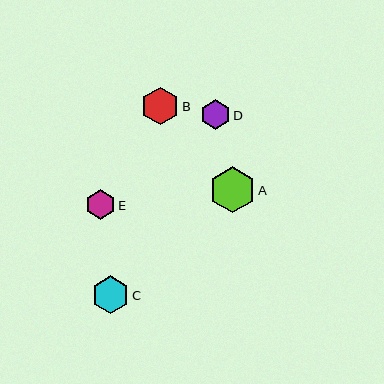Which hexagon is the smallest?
Hexagon E is the smallest with a size of approximately 30 pixels.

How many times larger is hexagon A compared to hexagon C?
Hexagon A is approximately 1.2 times the size of hexagon C.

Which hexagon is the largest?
Hexagon A is the largest with a size of approximately 46 pixels.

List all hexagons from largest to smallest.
From largest to smallest: A, C, B, D, E.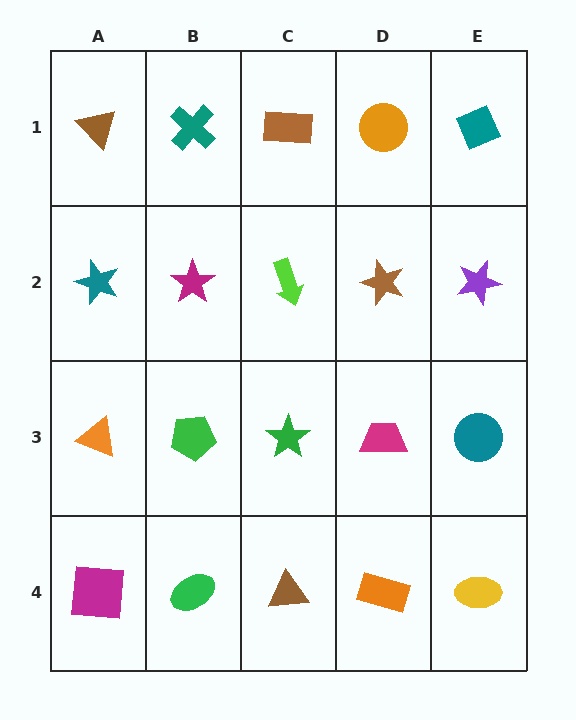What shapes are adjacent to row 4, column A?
An orange triangle (row 3, column A), a green ellipse (row 4, column B).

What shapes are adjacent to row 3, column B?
A magenta star (row 2, column B), a green ellipse (row 4, column B), an orange triangle (row 3, column A), a green star (row 3, column C).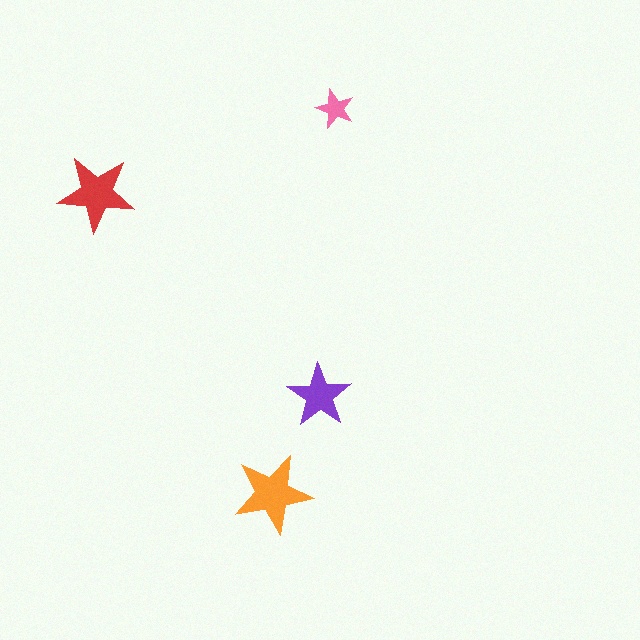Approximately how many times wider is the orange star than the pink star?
About 2 times wider.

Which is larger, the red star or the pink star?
The red one.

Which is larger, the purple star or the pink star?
The purple one.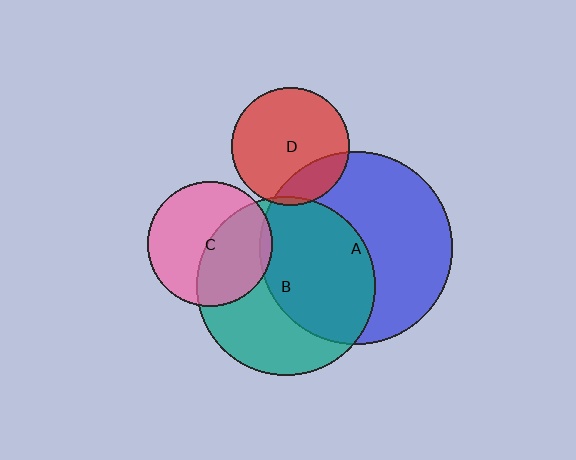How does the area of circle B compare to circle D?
Approximately 2.3 times.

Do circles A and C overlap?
Yes.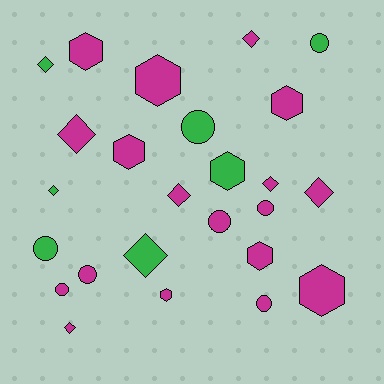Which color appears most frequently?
Magenta, with 18 objects.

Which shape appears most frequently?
Diamond, with 9 objects.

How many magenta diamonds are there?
There are 6 magenta diamonds.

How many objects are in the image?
There are 25 objects.